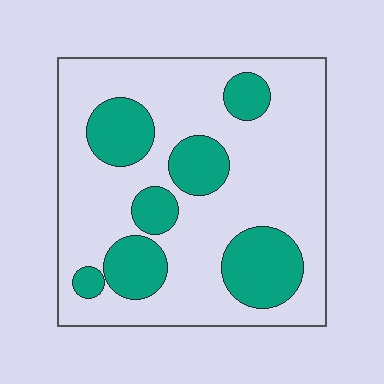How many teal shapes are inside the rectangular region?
7.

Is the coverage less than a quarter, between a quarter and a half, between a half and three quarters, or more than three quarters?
Between a quarter and a half.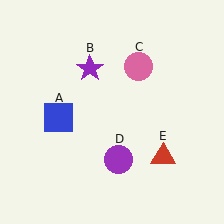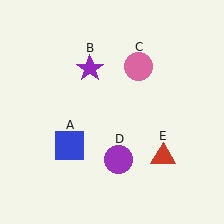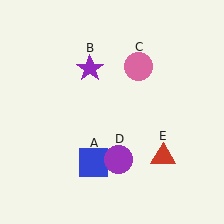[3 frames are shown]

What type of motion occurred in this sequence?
The blue square (object A) rotated counterclockwise around the center of the scene.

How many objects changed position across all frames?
1 object changed position: blue square (object A).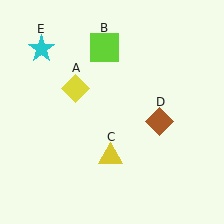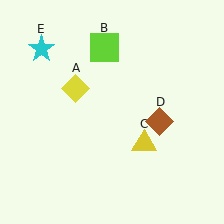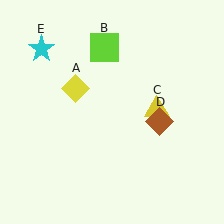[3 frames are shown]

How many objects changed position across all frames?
1 object changed position: yellow triangle (object C).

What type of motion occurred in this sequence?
The yellow triangle (object C) rotated counterclockwise around the center of the scene.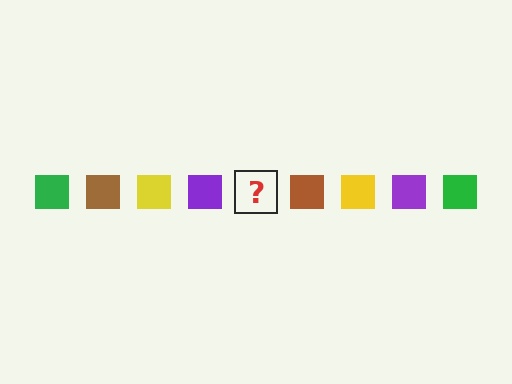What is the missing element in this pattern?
The missing element is a green square.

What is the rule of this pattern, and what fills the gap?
The rule is that the pattern cycles through green, brown, yellow, purple squares. The gap should be filled with a green square.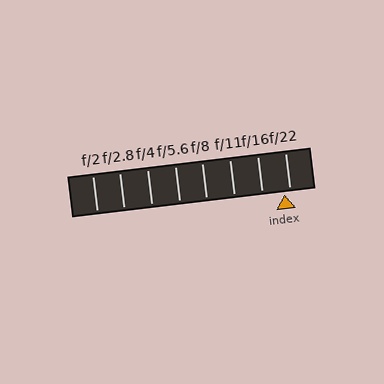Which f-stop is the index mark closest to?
The index mark is closest to f/22.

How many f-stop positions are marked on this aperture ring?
There are 8 f-stop positions marked.